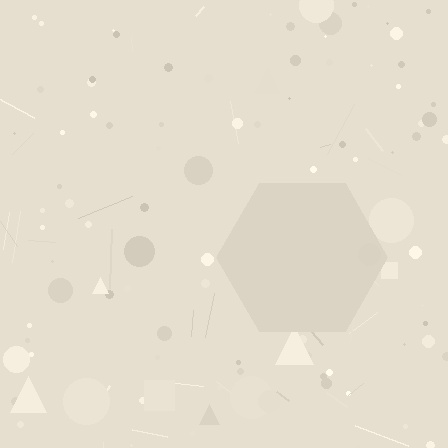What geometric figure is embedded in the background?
A hexagon is embedded in the background.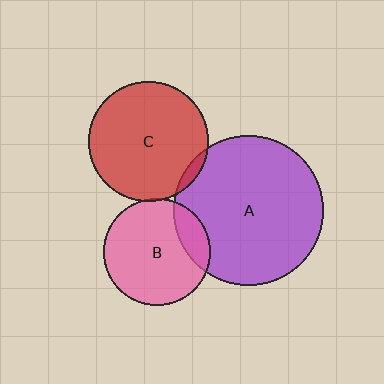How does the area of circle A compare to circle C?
Approximately 1.6 times.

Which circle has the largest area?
Circle A (purple).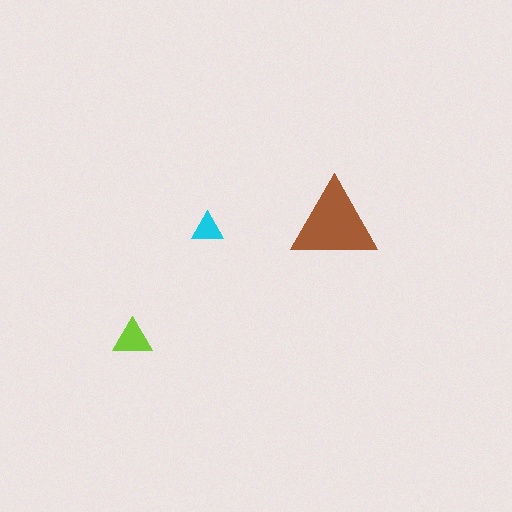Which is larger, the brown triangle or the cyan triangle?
The brown one.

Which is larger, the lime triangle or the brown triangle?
The brown one.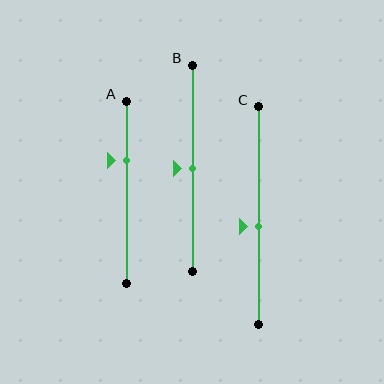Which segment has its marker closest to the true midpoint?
Segment B has its marker closest to the true midpoint.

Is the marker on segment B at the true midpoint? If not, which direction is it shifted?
Yes, the marker on segment B is at the true midpoint.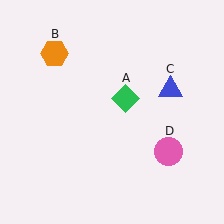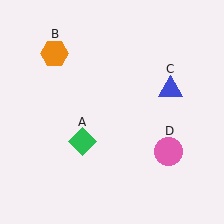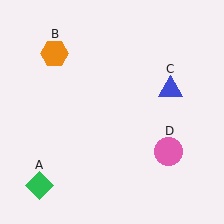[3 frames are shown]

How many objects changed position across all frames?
1 object changed position: green diamond (object A).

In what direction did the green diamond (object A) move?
The green diamond (object A) moved down and to the left.